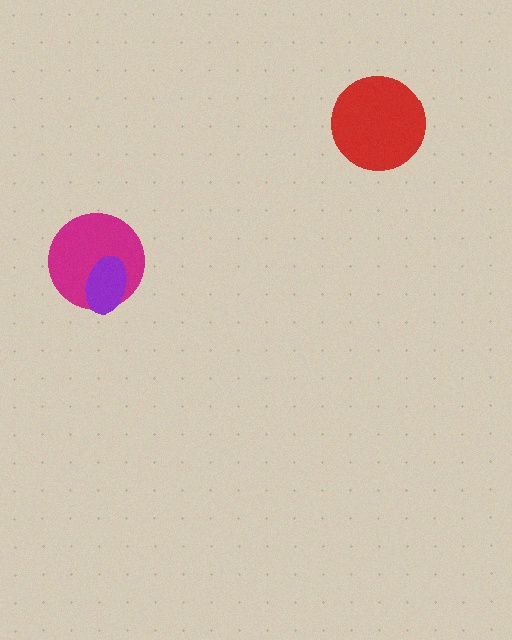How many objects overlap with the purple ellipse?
1 object overlaps with the purple ellipse.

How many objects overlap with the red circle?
0 objects overlap with the red circle.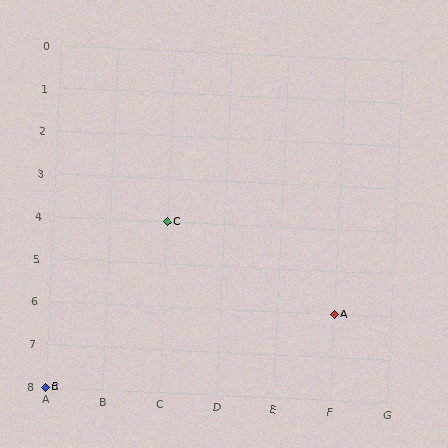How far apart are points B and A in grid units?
Points B and A are 5 columns and 2 rows apart (about 5.4 grid units diagonally).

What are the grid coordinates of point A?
Point A is at grid coordinates (F, 6).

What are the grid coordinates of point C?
Point C is at grid coordinates (C, 4).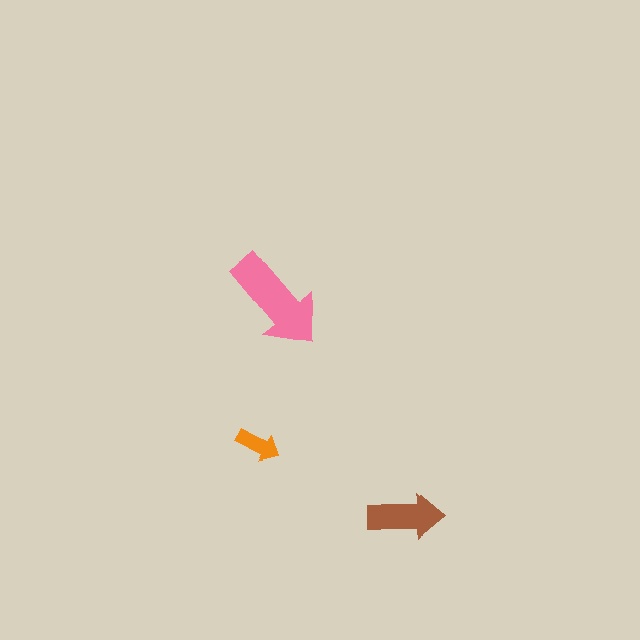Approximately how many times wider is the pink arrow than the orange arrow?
About 2.5 times wider.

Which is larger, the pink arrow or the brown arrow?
The pink one.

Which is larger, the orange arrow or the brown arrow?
The brown one.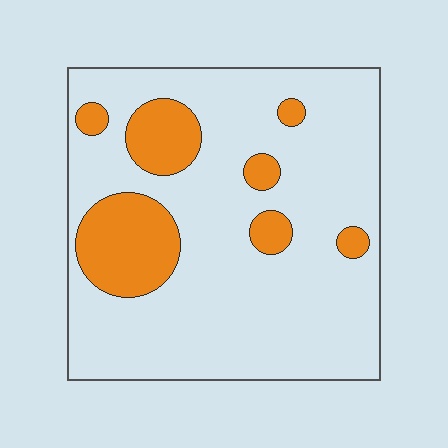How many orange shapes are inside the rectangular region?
7.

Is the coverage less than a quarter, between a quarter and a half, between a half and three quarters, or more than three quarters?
Less than a quarter.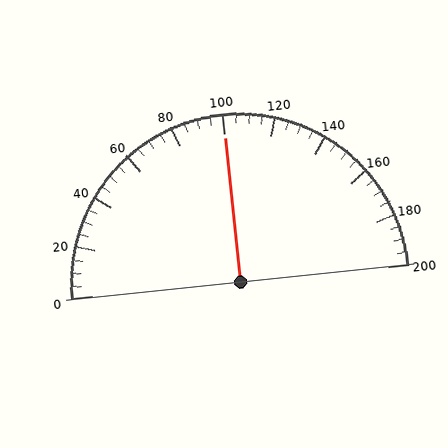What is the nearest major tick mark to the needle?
The nearest major tick mark is 100.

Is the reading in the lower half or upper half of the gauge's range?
The reading is in the upper half of the range (0 to 200).